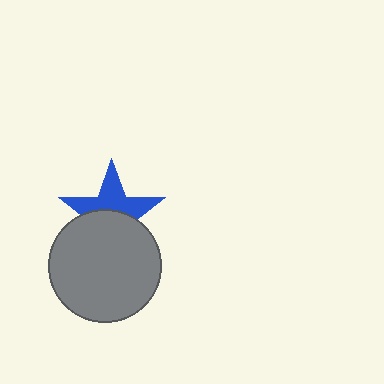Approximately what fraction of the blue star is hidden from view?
Roughly 51% of the blue star is hidden behind the gray circle.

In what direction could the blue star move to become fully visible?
The blue star could move up. That would shift it out from behind the gray circle entirely.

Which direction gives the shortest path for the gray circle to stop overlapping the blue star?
Moving down gives the shortest separation.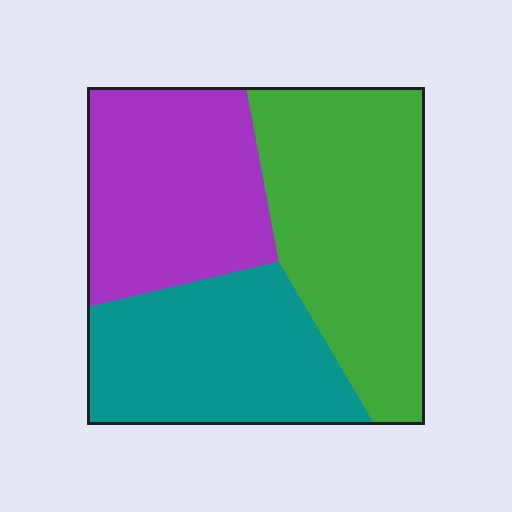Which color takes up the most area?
Green, at roughly 40%.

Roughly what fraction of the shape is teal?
Teal covers roughly 30% of the shape.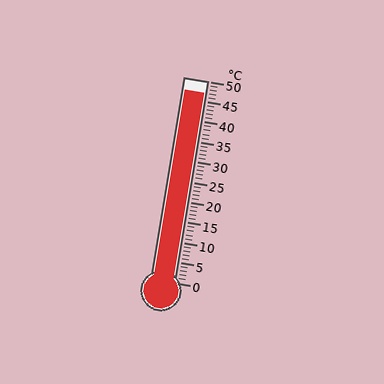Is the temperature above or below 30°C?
The temperature is above 30°C.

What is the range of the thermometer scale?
The thermometer scale ranges from 0°C to 50°C.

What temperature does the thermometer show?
The thermometer shows approximately 47°C.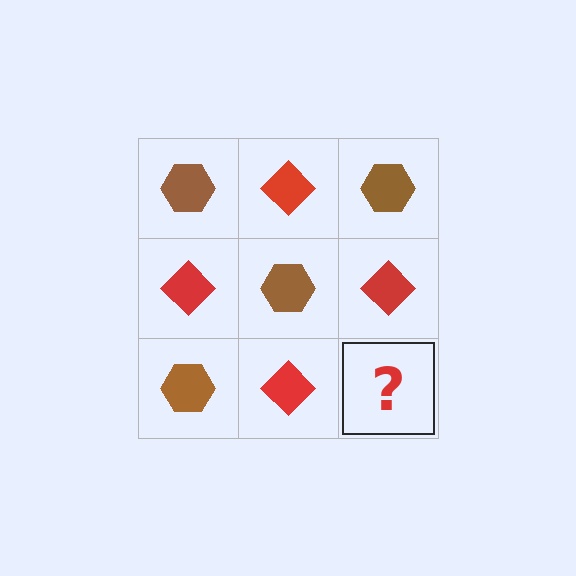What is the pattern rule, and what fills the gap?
The rule is that it alternates brown hexagon and red diamond in a checkerboard pattern. The gap should be filled with a brown hexagon.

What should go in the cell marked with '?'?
The missing cell should contain a brown hexagon.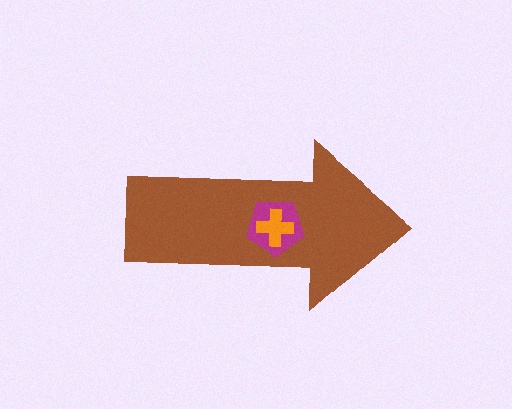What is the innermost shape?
The orange cross.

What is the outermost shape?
The brown arrow.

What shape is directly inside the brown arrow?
The magenta pentagon.